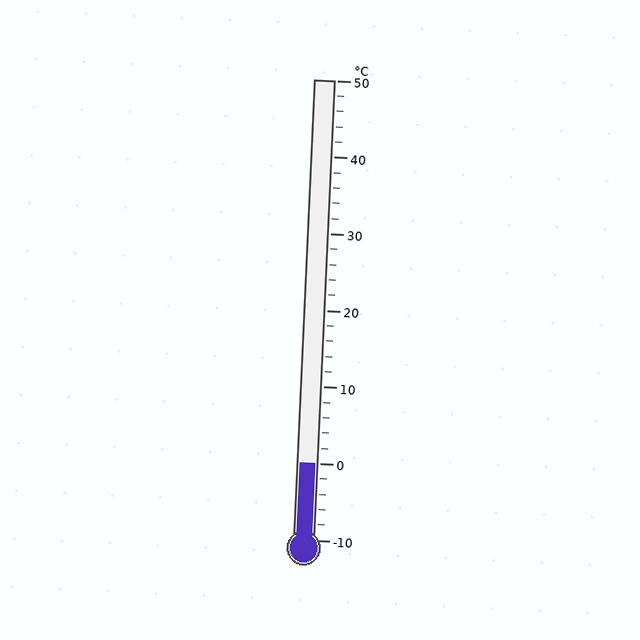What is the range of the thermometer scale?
The thermometer scale ranges from -10°C to 50°C.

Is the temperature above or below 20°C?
The temperature is below 20°C.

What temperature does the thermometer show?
The thermometer shows approximately 0°C.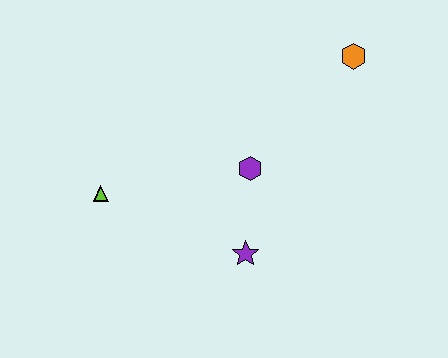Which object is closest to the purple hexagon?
The purple star is closest to the purple hexagon.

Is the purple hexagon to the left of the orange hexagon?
Yes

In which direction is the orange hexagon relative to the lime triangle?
The orange hexagon is to the right of the lime triangle.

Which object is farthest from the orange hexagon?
The lime triangle is farthest from the orange hexagon.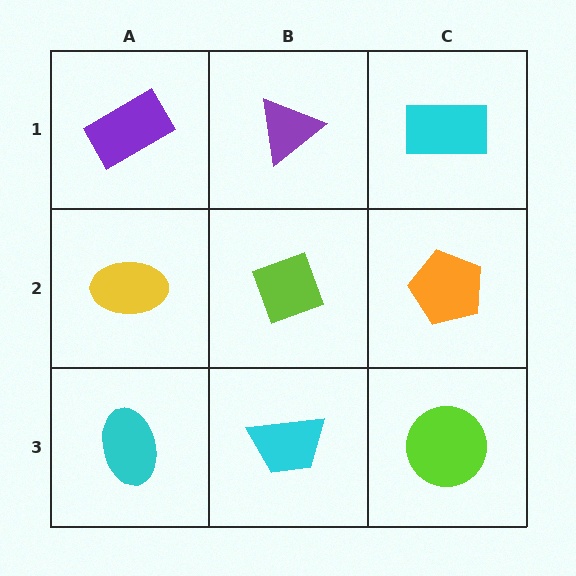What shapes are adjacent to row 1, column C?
An orange pentagon (row 2, column C), a purple triangle (row 1, column B).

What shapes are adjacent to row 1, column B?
A lime diamond (row 2, column B), a purple rectangle (row 1, column A), a cyan rectangle (row 1, column C).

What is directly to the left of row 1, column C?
A purple triangle.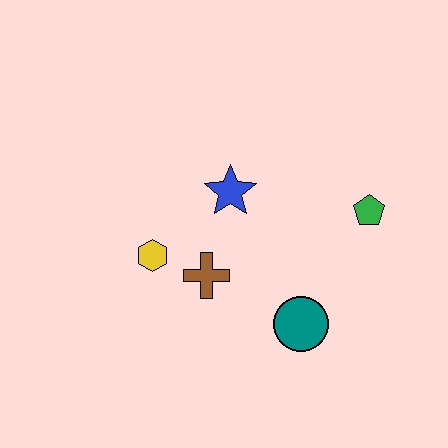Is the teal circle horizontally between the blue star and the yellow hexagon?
No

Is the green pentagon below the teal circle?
No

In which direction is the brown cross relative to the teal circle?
The brown cross is to the left of the teal circle.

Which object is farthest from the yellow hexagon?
The green pentagon is farthest from the yellow hexagon.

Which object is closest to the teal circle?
The brown cross is closest to the teal circle.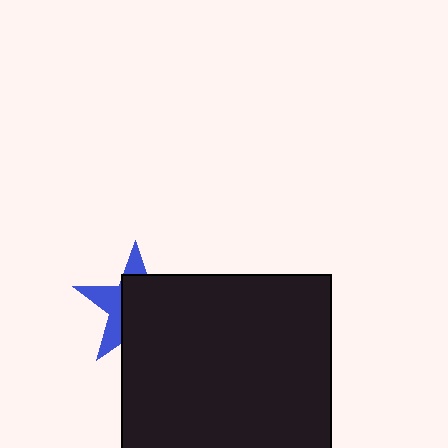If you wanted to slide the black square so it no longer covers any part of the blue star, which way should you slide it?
Slide it toward the lower-right — that is the most direct way to separate the two shapes.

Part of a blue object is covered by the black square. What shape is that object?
It is a star.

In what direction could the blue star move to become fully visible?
The blue star could move toward the upper-left. That would shift it out from behind the black square entirely.